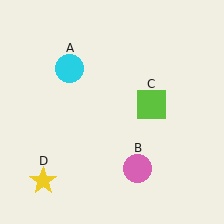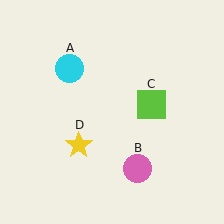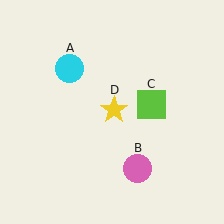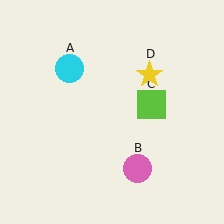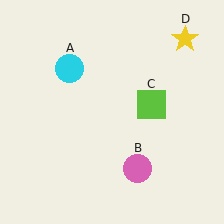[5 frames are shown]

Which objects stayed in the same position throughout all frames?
Cyan circle (object A) and pink circle (object B) and lime square (object C) remained stationary.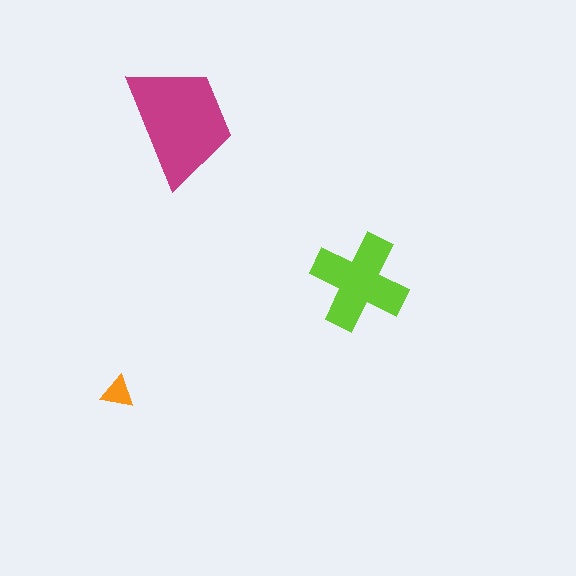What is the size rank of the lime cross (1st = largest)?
2nd.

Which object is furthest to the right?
The lime cross is rightmost.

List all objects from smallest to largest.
The orange triangle, the lime cross, the magenta trapezoid.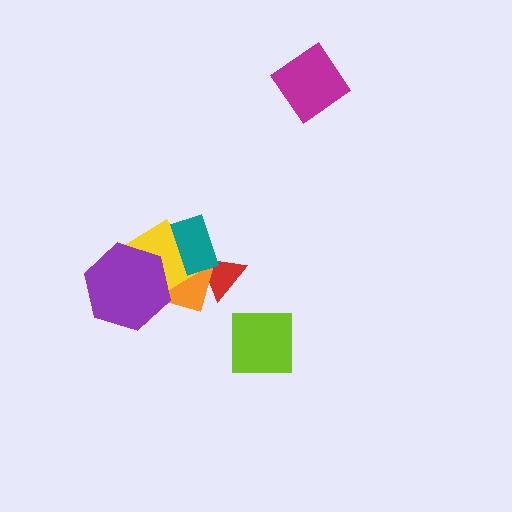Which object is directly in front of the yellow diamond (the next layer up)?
The purple hexagon is directly in front of the yellow diamond.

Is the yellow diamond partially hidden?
Yes, it is partially covered by another shape.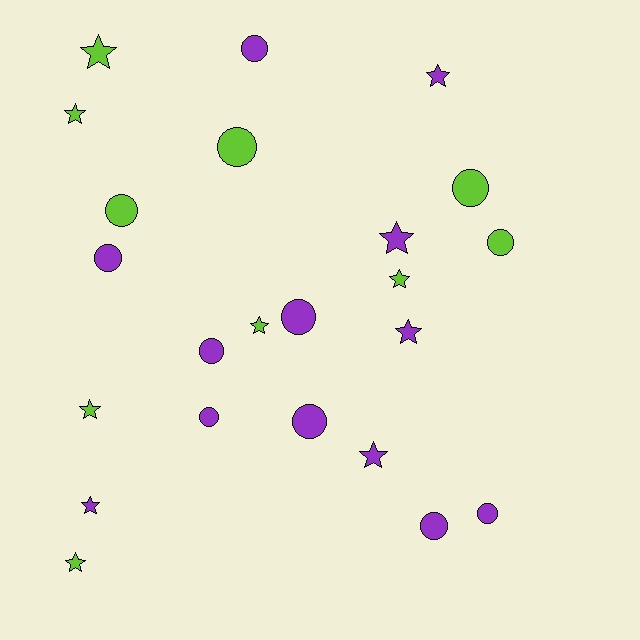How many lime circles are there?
There are 4 lime circles.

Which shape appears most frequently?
Circle, with 12 objects.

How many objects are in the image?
There are 23 objects.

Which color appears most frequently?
Purple, with 13 objects.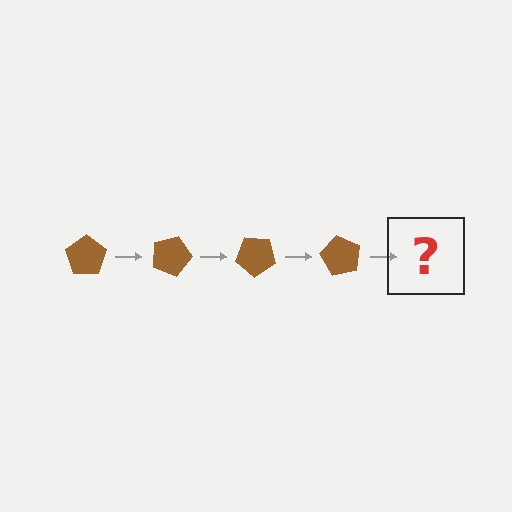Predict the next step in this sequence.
The next step is a brown pentagon rotated 80 degrees.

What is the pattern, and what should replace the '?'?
The pattern is that the pentagon rotates 20 degrees each step. The '?' should be a brown pentagon rotated 80 degrees.